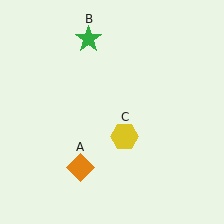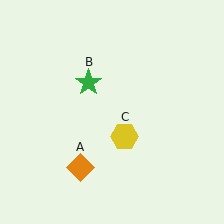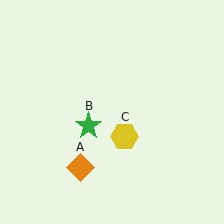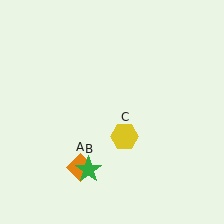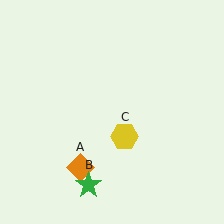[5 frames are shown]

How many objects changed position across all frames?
1 object changed position: green star (object B).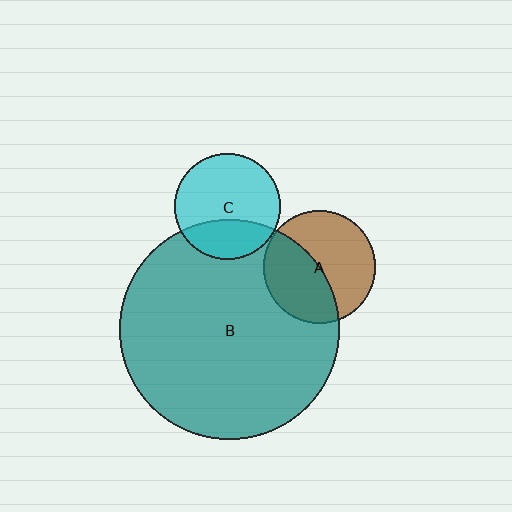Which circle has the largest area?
Circle B (teal).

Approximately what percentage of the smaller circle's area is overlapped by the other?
Approximately 30%.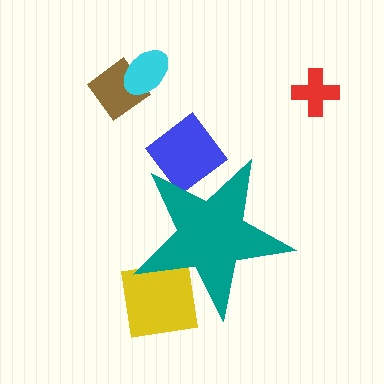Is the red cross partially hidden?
No, the red cross is fully visible.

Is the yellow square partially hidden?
Yes, the yellow square is partially hidden behind the teal star.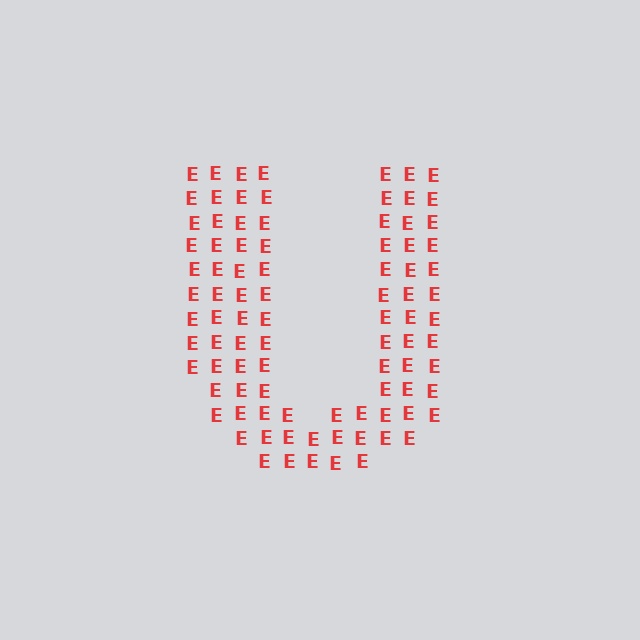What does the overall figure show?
The overall figure shows the letter U.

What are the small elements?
The small elements are letter E's.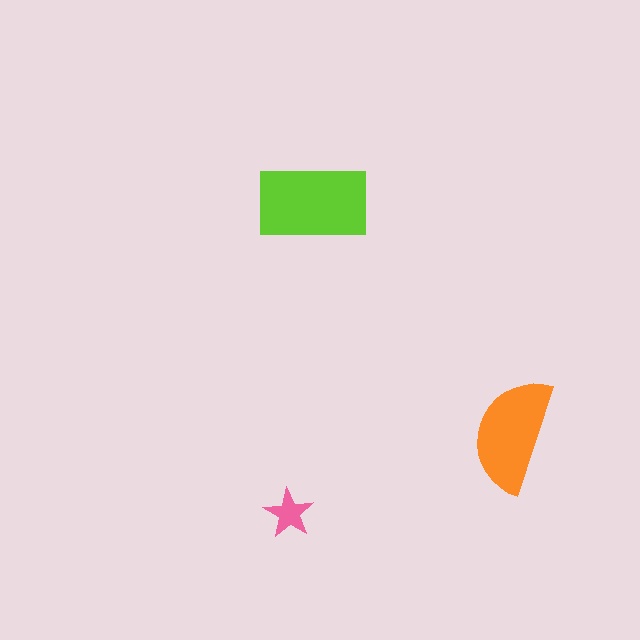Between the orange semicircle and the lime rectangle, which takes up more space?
The lime rectangle.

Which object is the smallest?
The pink star.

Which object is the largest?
The lime rectangle.